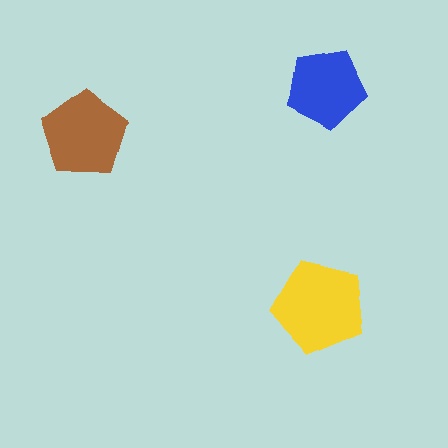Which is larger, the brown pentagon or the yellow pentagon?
The yellow one.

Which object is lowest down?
The yellow pentagon is bottommost.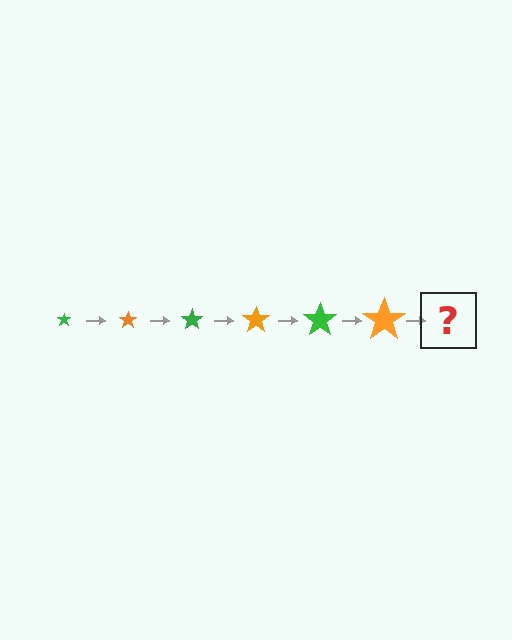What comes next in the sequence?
The next element should be a green star, larger than the previous one.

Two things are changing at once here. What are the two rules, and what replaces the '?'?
The two rules are that the star grows larger each step and the color cycles through green and orange. The '?' should be a green star, larger than the previous one.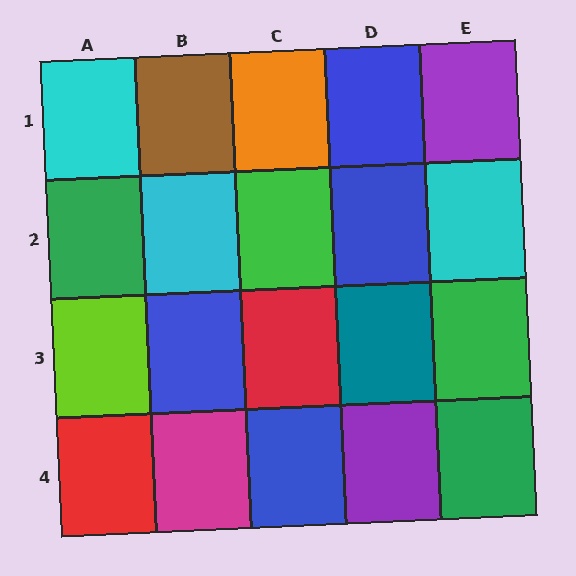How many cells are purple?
2 cells are purple.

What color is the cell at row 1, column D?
Blue.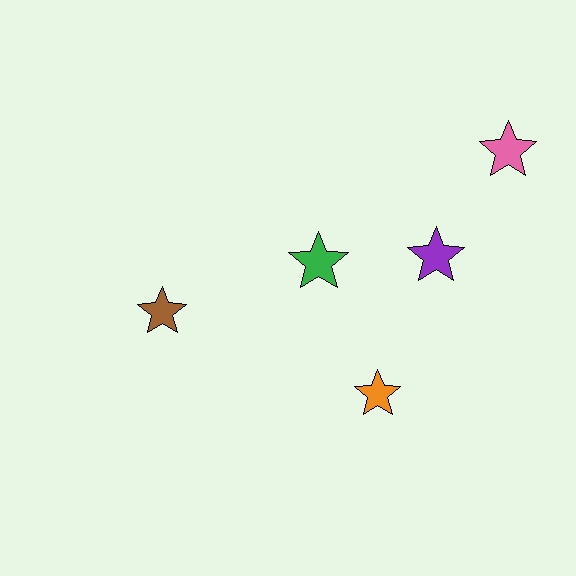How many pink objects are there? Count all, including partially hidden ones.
There is 1 pink object.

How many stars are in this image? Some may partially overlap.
There are 5 stars.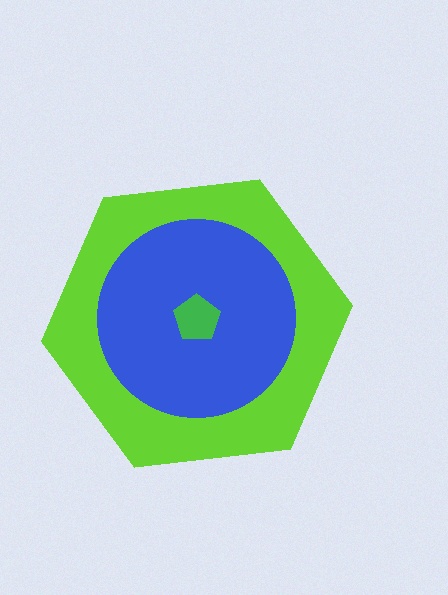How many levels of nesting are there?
3.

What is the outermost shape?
The lime hexagon.